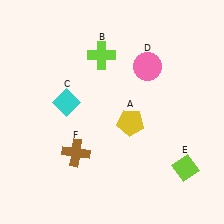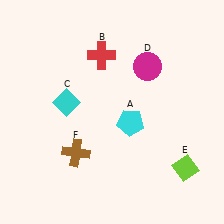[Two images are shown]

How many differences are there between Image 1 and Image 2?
There are 3 differences between the two images.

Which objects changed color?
A changed from yellow to cyan. B changed from lime to red. D changed from pink to magenta.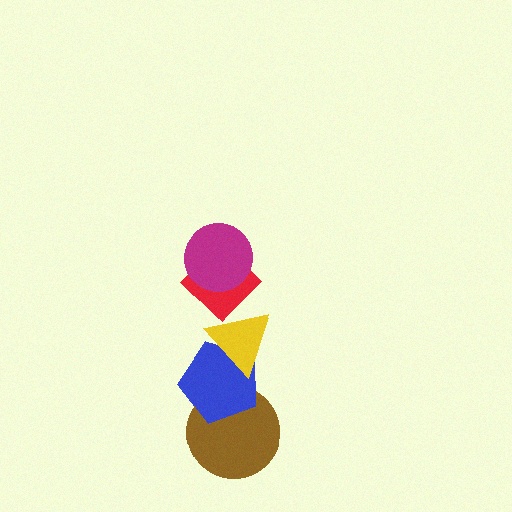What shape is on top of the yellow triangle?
The red diamond is on top of the yellow triangle.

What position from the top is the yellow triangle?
The yellow triangle is 3rd from the top.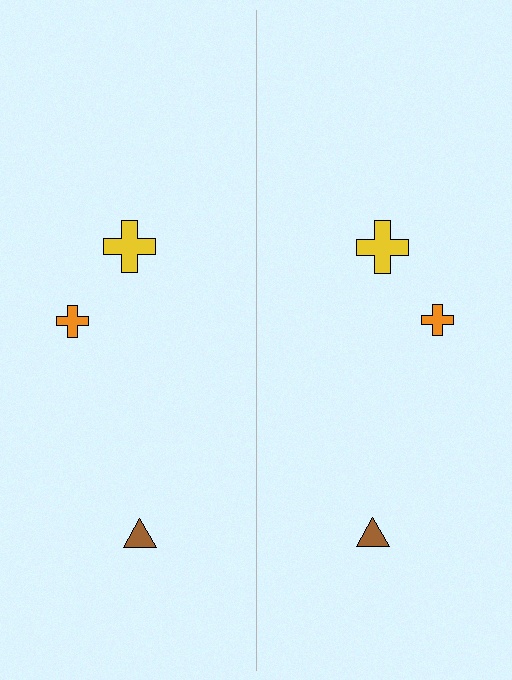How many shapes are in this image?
There are 6 shapes in this image.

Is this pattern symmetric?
Yes, this pattern has bilateral (reflection) symmetry.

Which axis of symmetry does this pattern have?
The pattern has a vertical axis of symmetry running through the center of the image.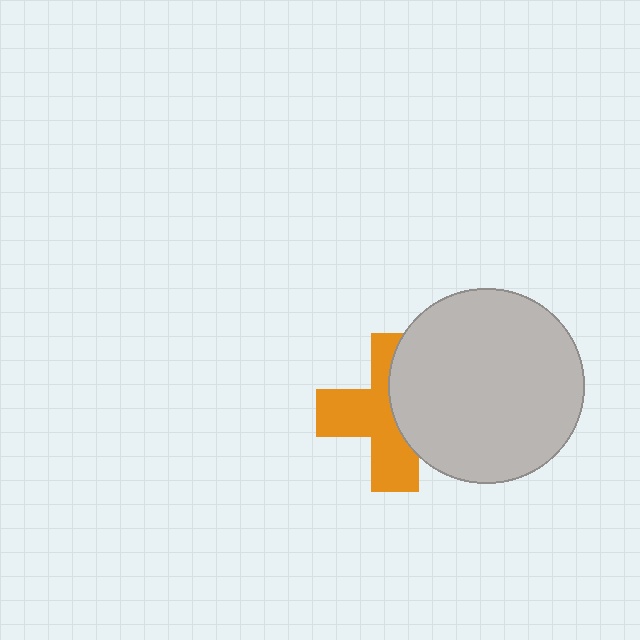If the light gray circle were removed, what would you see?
You would see the complete orange cross.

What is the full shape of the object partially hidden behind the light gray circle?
The partially hidden object is an orange cross.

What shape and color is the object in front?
The object in front is a light gray circle.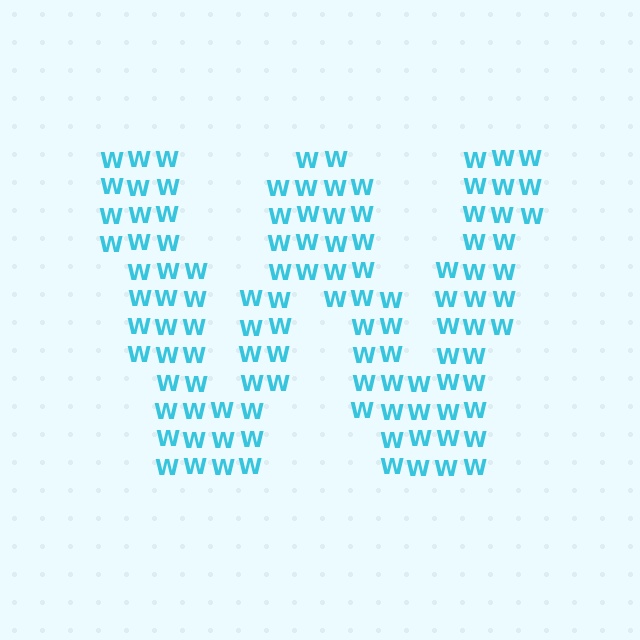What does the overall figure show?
The overall figure shows the letter W.